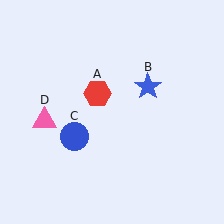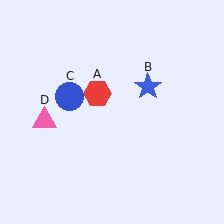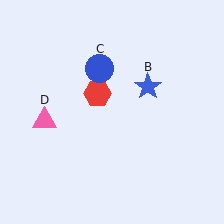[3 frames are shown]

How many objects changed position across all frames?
1 object changed position: blue circle (object C).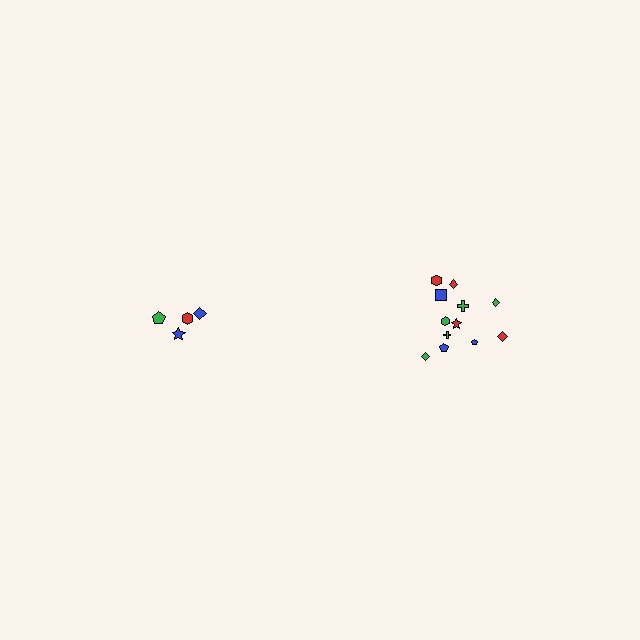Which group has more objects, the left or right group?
The right group.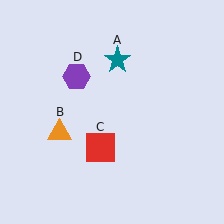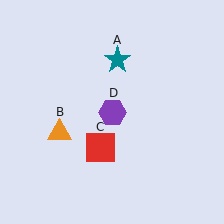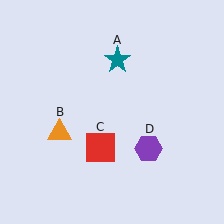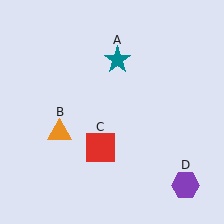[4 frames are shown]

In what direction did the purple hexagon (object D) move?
The purple hexagon (object D) moved down and to the right.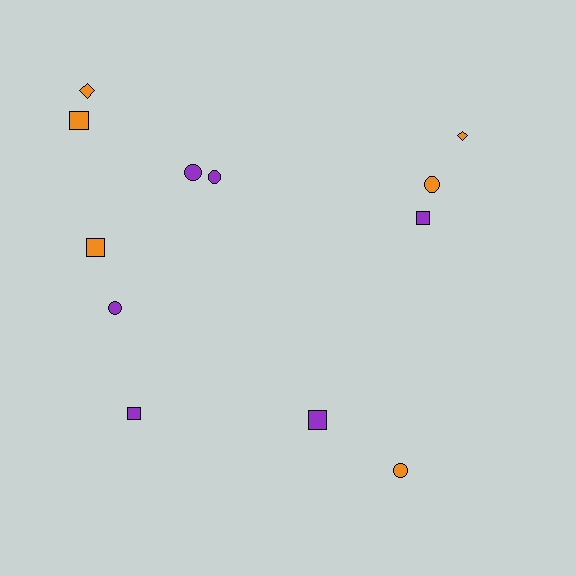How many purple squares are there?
There are 3 purple squares.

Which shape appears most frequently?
Square, with 5 objects.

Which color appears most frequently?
Orange, with 6 objects.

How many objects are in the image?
There are 12 objects.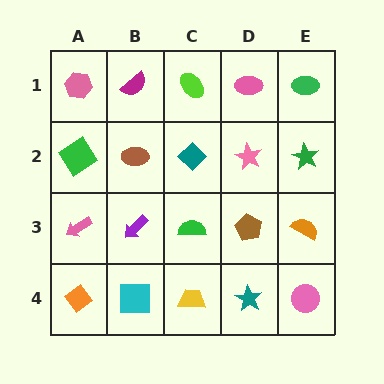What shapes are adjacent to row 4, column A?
A pink arrow (row 3, column A), a cyan square (row 4, column B).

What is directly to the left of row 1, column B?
A pink hexagon.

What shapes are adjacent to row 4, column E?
An orange semicircle (row 3, column E), a teal star (row 4, column D).